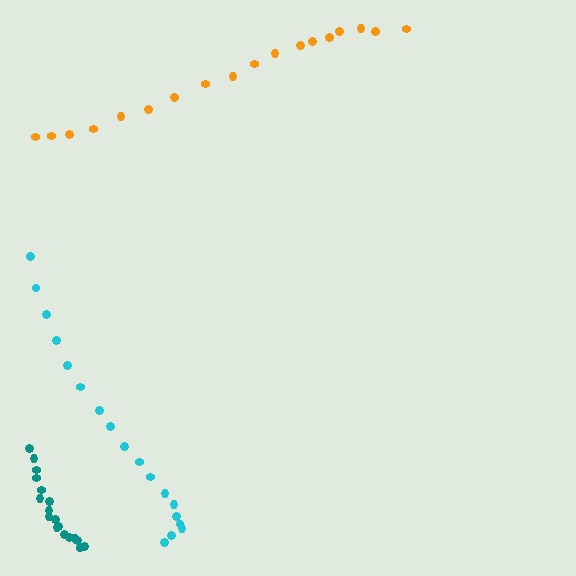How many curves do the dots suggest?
There are 3 distinct paths.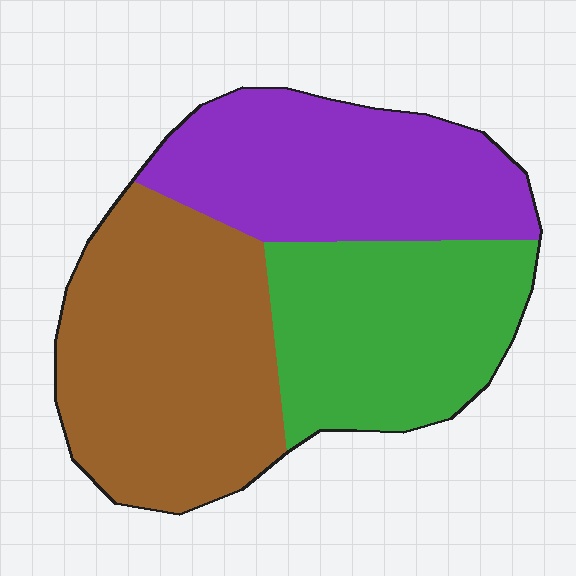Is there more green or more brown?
Brown.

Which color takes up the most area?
Brown, at roughly 40%.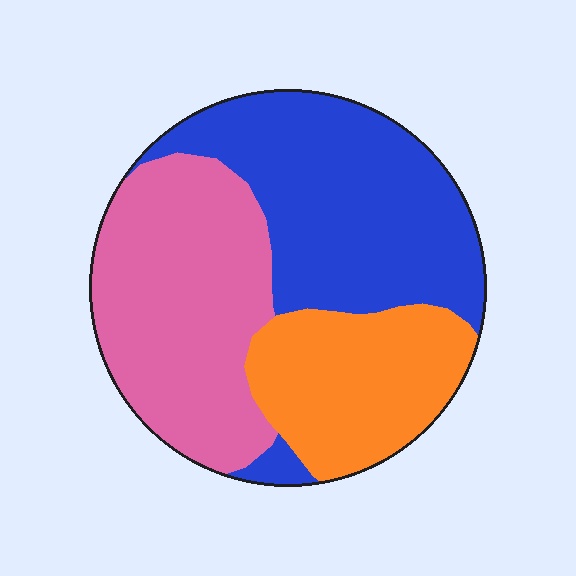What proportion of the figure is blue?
Blue covers around 40% of the figure.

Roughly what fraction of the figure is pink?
Pink takes up about three eighths (3/8) of the figure.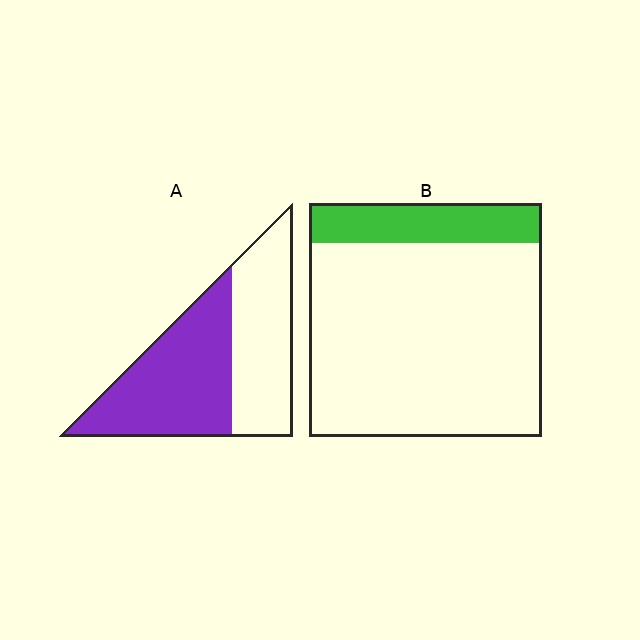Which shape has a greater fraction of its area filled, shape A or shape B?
Shape A.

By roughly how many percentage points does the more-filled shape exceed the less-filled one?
By roughly 40 percentage points (A over B).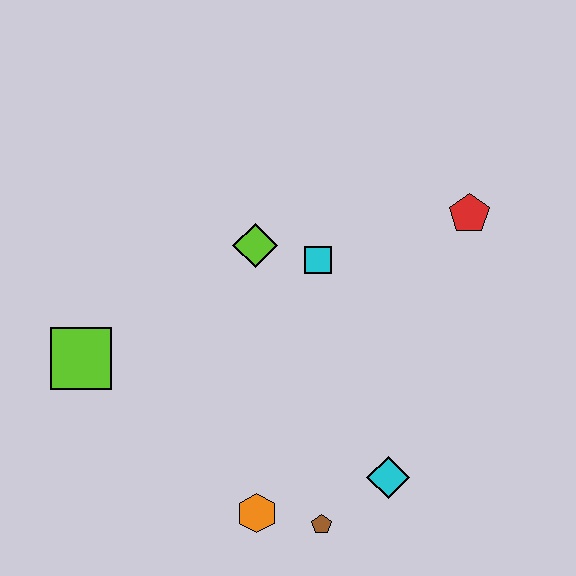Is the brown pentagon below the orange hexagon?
Yes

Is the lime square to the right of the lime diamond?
No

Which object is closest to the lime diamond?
The cyan square is closest to the lime diamond.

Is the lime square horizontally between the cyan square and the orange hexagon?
No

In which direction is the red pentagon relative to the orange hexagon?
The red pentagon is above the orange hexagon.